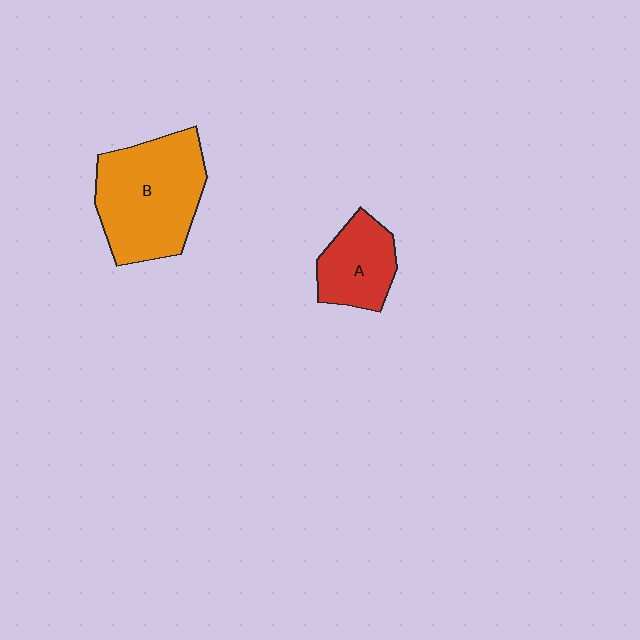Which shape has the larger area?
Shape B (orange).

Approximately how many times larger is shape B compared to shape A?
Approximately 1.9 times.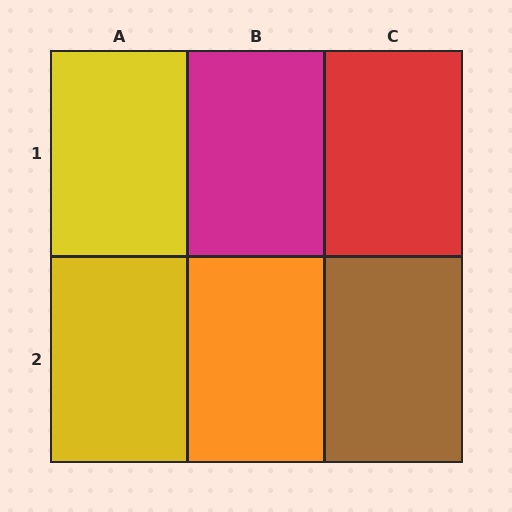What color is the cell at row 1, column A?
Yellow.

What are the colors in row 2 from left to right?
Yellow, orange, brown.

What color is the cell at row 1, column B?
Magenta.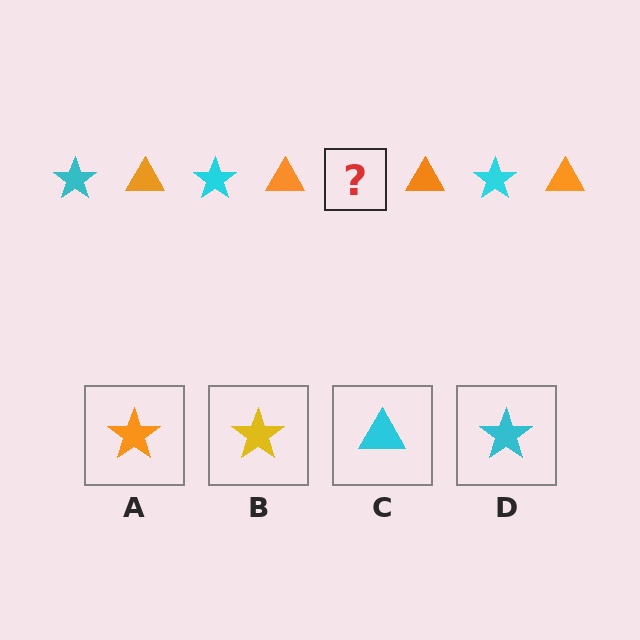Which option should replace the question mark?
Option D.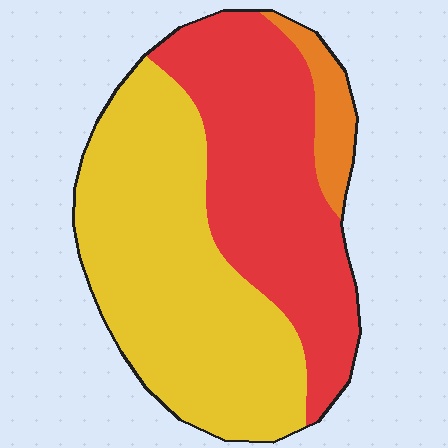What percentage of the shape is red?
Red covers 41% of the shape.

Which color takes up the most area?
Yellow, at roughly 50%.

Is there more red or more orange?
Red.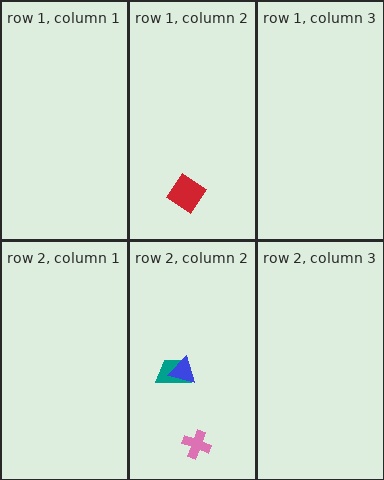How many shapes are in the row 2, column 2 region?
3.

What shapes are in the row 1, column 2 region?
The red diamond.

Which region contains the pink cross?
The row 2, column 2 region.